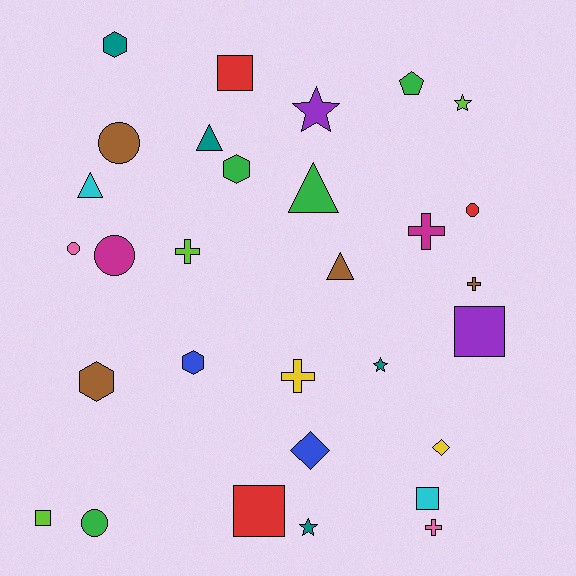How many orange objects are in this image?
There are no orange objects.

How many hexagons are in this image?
There are 4 hexagons.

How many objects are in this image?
There are 30 objects.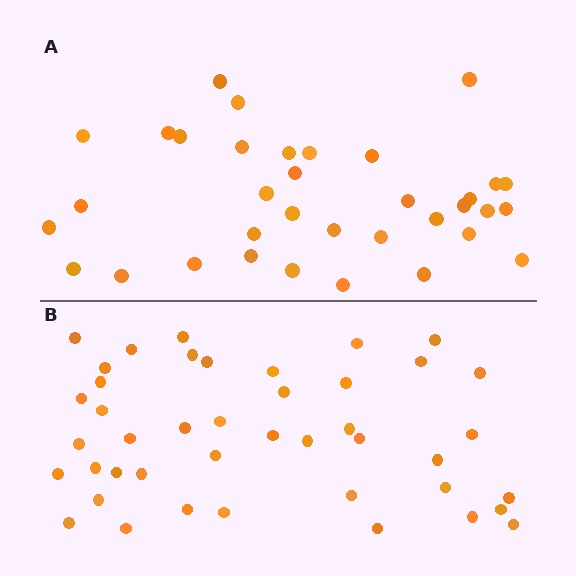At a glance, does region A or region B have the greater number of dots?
Region B (the bottom region) has more dots.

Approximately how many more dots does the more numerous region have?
Region B has roughly 8 or so more dots than region A.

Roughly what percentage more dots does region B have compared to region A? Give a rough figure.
About 25% more.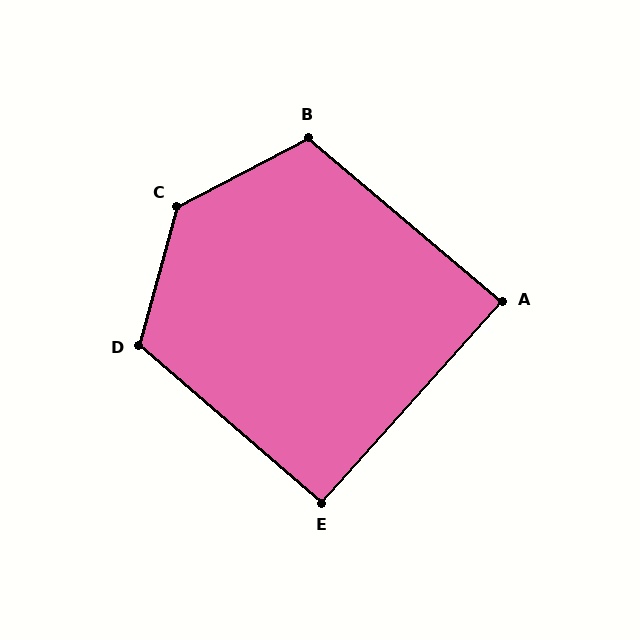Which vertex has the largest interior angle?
C, at approximately 133 degrees.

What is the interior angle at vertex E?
Approximately 91 degrees (approximately right).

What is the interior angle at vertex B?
Approximately 112 degrees (obtuse).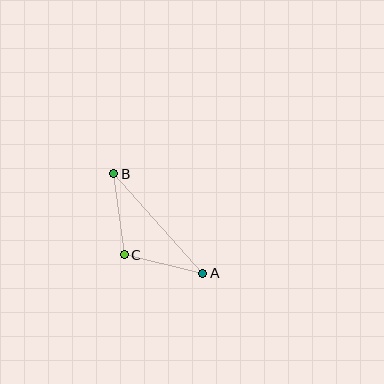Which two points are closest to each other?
Points A and C are closest to each other.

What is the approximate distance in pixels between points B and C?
The distance between B and C is approximately 82 pixels.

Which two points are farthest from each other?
Points A and B are farthest from each other.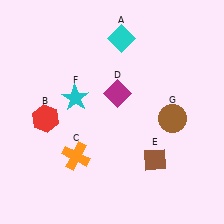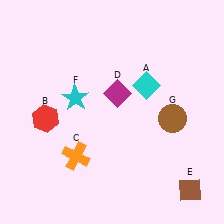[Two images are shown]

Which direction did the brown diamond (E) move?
The brown diamond (E) moved right.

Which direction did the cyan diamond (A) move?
The cyan diamond (A) moved down.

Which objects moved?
The objects that moved are: the cyan diamond (A), the brown diamond (E).